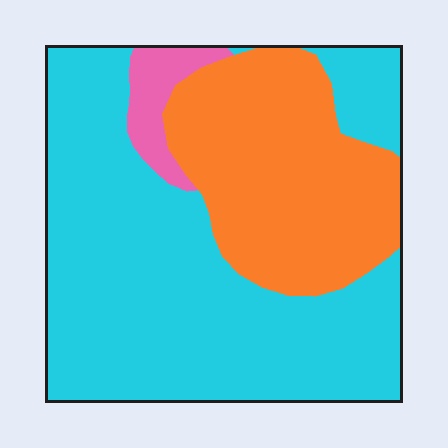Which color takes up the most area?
Cyan, at roughly 60%.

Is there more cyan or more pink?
Cyan.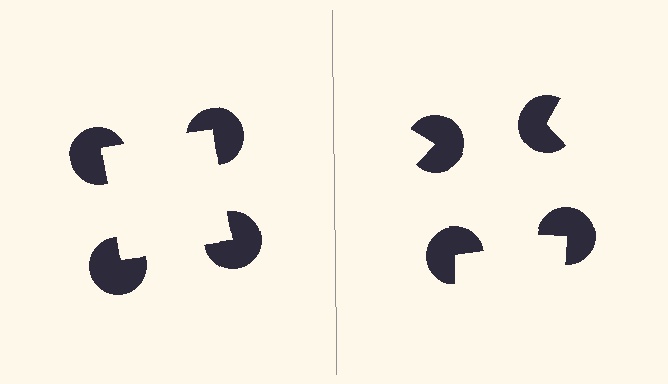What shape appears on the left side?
An illusory square.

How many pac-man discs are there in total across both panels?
8 — 4 on each side.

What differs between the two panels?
The pac-man discs are positioned identically on both sides; only the wedge orientations differ. On the left they align to a square; on the right they are misaligned.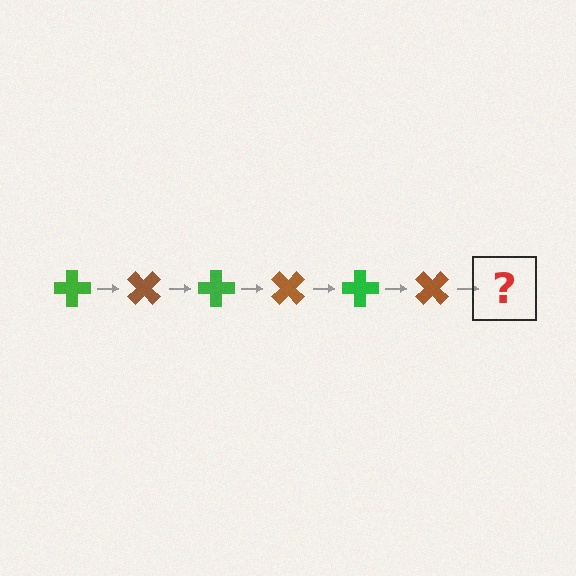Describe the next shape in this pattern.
It should be a green cross, rotated 270 degrees from the start.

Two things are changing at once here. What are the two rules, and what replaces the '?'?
The two rules are that it rotates 45 degrees each step and the color cycles through green and brown. The '?' should be a green cross, rotated 270 degrees from the start.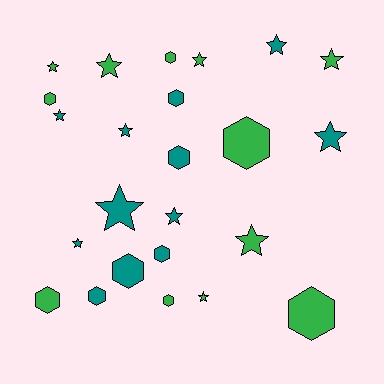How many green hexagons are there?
There are 6 green hexagons.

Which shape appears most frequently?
Star, with 13 objects.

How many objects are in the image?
There are 24 objects.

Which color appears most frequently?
Green, with 12 objects.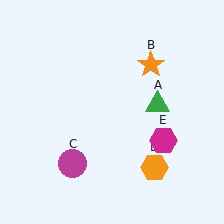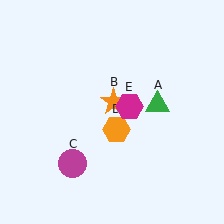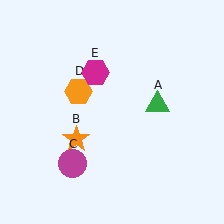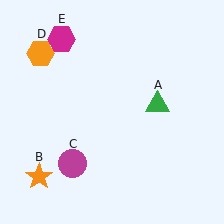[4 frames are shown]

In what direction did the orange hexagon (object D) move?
The orange hexagon (object D) moved up and to the left.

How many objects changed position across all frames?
3 objects changed position: orange star (object B), orange hexagon (object D), magenta hexagon (object E).